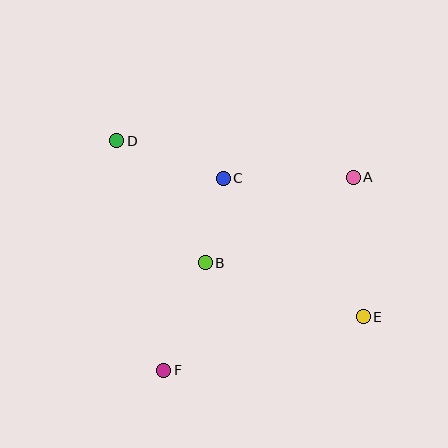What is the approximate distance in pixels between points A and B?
The distance between A and B is approximately 171 pixels.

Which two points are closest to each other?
Points B and C are closest to each other.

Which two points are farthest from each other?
Points D and E are farthest from each other.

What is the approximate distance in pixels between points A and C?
The distance between A and C is approximately 130 pixels.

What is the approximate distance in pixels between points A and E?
The distance between A and E is approximately 140 pixels.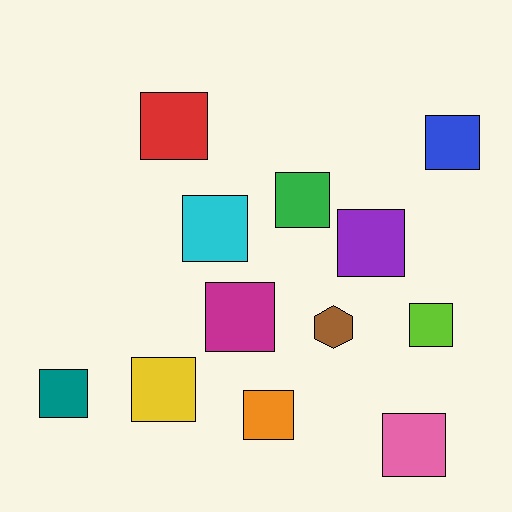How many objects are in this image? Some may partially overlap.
There are 12 objects.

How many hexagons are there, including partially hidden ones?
There is 1 hexagon.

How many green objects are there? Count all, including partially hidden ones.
There is 1 green object.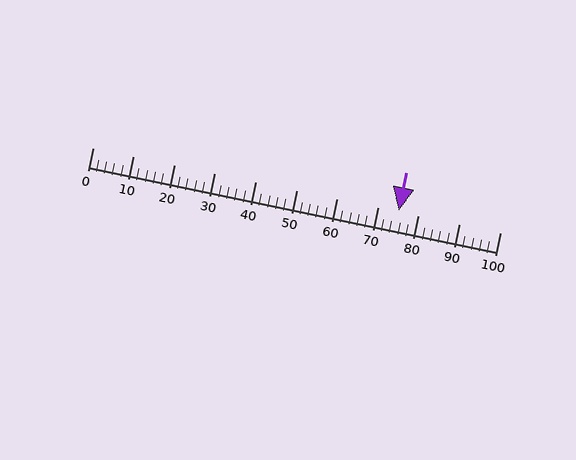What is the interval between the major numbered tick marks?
The major tick marks are spaced 10 units apart.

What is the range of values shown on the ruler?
The ruler shows values from 0 to 100.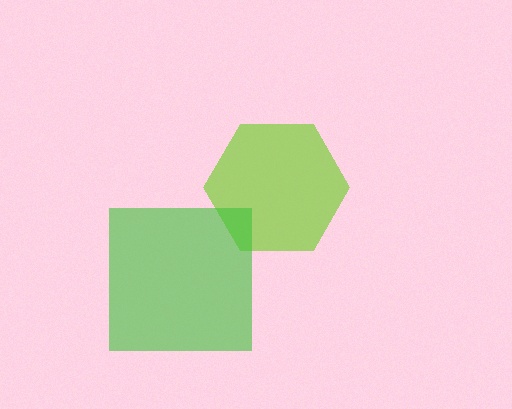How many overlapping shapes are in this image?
There are 2 overlapping shapes in the image.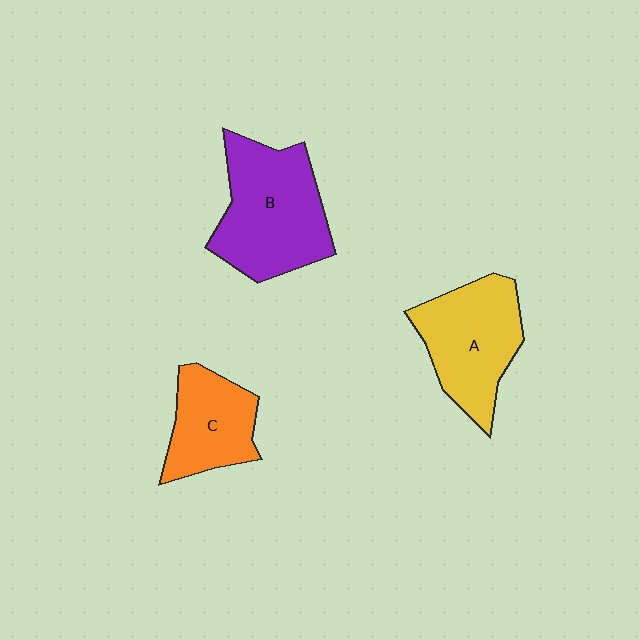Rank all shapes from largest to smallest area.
From largest to smallest: B (purple), A (yellow), C (orange).